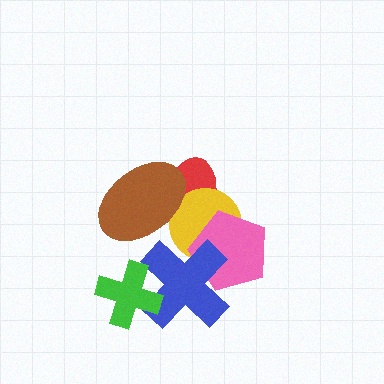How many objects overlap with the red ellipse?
3 objects overlap with the red ellipse.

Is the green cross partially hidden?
No, no other shape covers it.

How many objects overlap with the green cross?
1 object overlaps with the green cross.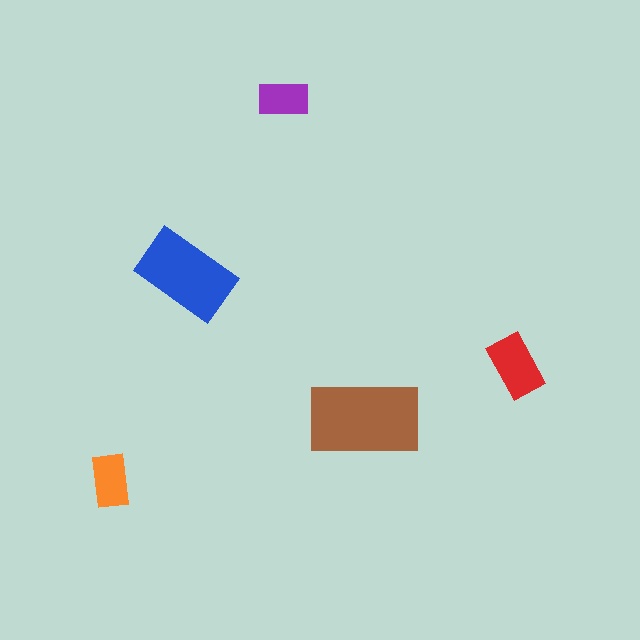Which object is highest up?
The purple rectangle is topmost.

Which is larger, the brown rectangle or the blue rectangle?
The brown one.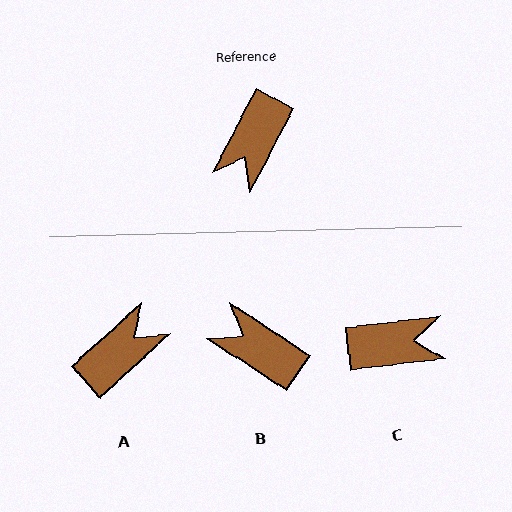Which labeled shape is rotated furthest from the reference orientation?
A, about 160 degrees away.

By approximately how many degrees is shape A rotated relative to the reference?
Approximately 160 degrees counter-clockwise.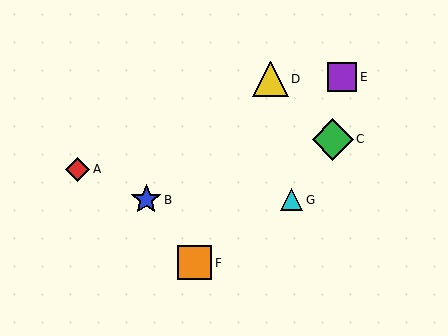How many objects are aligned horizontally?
2 objects (B, G) are aligned horizontally.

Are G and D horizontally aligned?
No, G is at y≈200 and D is at y≈79.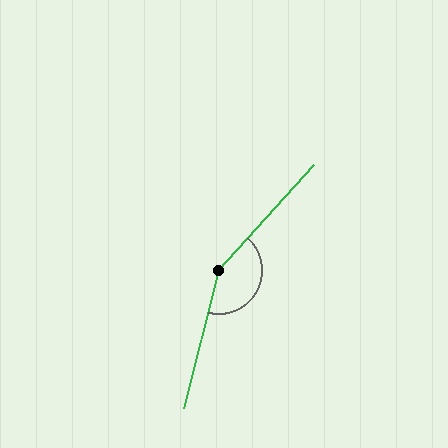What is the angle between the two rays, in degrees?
Approximately 152 degrees.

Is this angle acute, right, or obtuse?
It is obtuse.